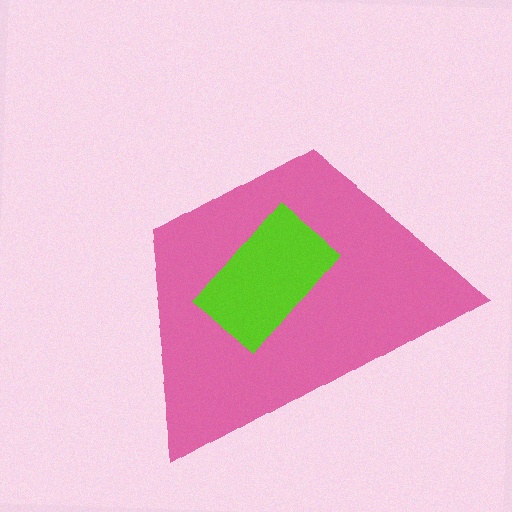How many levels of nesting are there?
2.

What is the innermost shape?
The lime rectangle.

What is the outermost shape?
The pink trapezoid.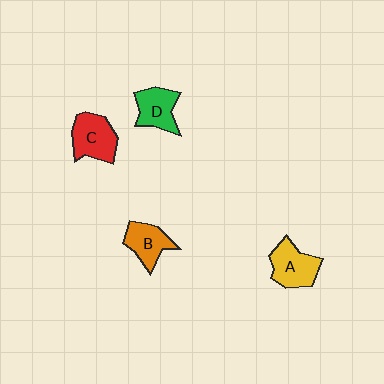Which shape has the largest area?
Shape C (red).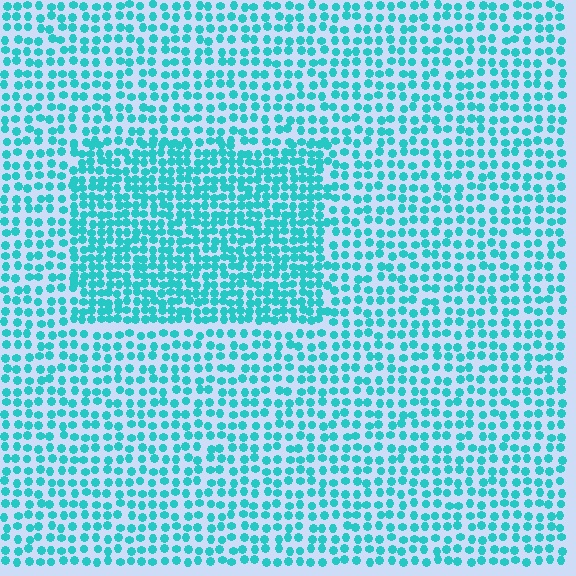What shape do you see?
I see a rectangle.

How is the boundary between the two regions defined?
The boundary is defined by a change in element density (approximately 1.7x ratio). All elements are the same color, size, and shape.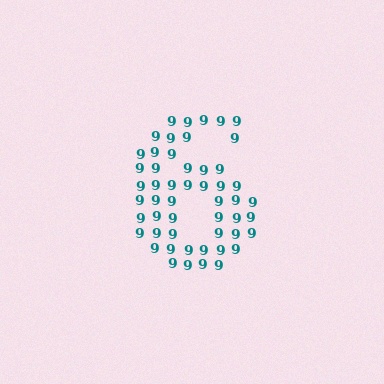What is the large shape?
The large shape is the digit 6.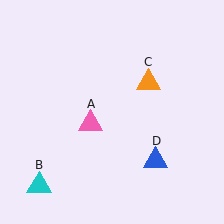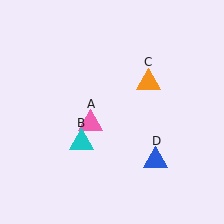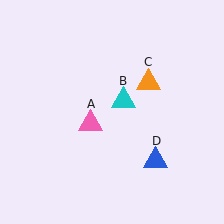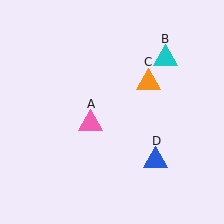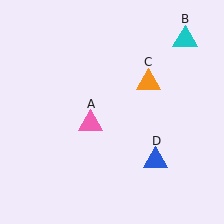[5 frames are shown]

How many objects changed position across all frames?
1 object changed position: cyan triangle (object B).